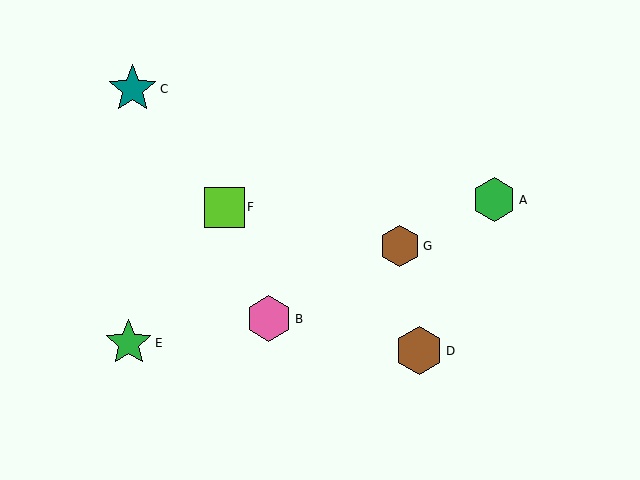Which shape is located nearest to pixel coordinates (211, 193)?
The lime square (labeled F) at (224, 207) is nearest to that location.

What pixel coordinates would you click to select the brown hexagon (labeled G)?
Click at (400, 246) to select the brown hexagon G.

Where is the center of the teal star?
The center of the teal star is at (133, 89).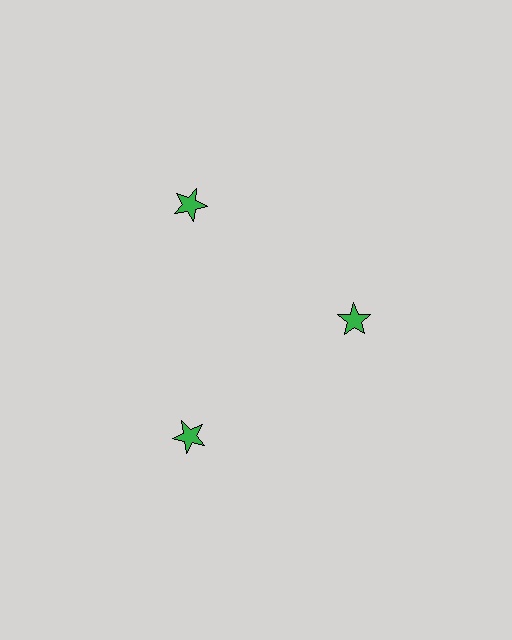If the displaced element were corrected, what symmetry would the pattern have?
It would have 3-fold rotational symmetry — the pattern would map onto itself every 120 degrees.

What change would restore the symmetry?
The symmetry would be restored by moving it outward, back onto the ring so that all 3 stars sit at equal angles and equal distance from the center.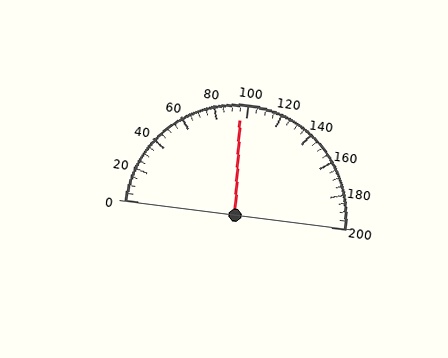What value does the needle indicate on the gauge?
The needle indicates approximately 95.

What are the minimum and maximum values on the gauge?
The gauge ranges from 0 to 200.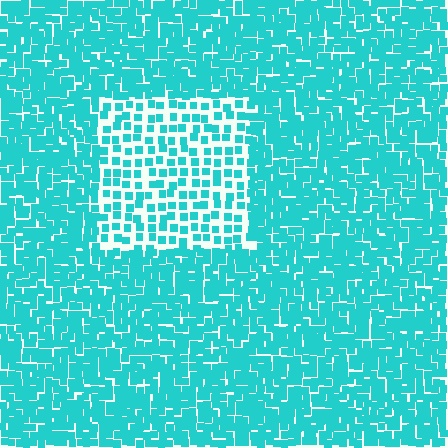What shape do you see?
I see a rectangle.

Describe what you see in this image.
The image contains small cyan elements arranged at two different densities. A rectangle-shaped region is visible where the elements are less densely packed than the surrounding area.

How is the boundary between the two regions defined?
The boundary is defined by a change in element density (approximately 2.2x ratio). All elements are the same color, size, and shape.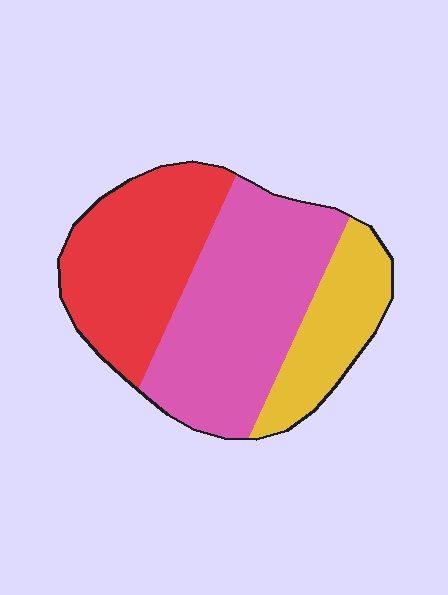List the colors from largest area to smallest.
From largest to smallest: pink, red, yellow.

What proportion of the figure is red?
Red takes up about one third (1/3) of the figure.